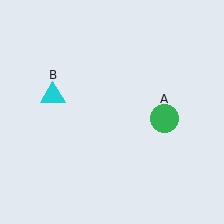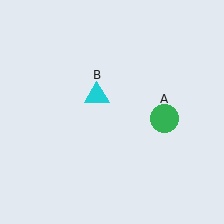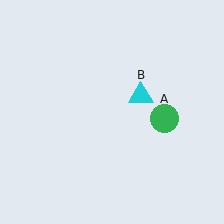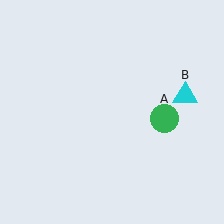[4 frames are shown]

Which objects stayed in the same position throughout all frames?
Green circle (object A) remained stationary.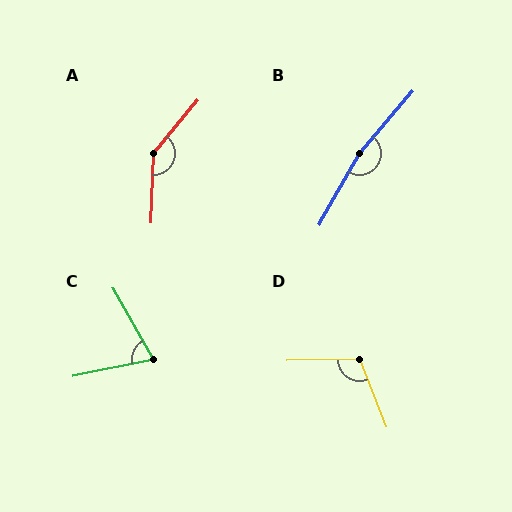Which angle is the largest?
B, at approximately 169 degrees.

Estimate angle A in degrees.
Approximately 142 degrees.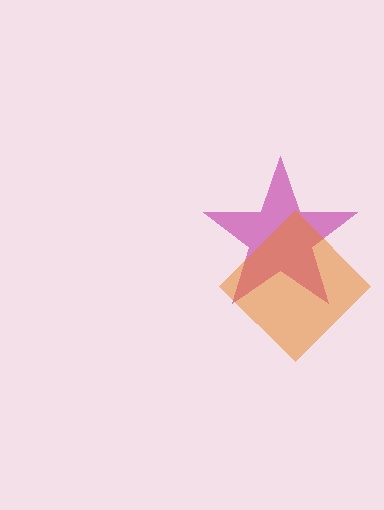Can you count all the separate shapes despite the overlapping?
Yes, there are 2 separate shapes.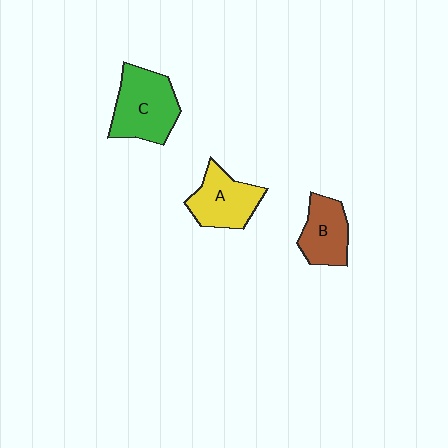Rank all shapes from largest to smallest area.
From largest to smallest: C (green), A (yellow), B (brown).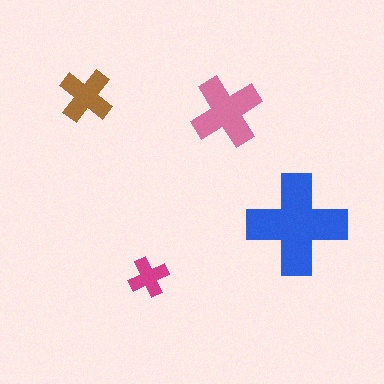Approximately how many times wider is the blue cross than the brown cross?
About 2 times wider.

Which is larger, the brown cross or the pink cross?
The pink one.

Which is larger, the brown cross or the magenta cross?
The brown one.